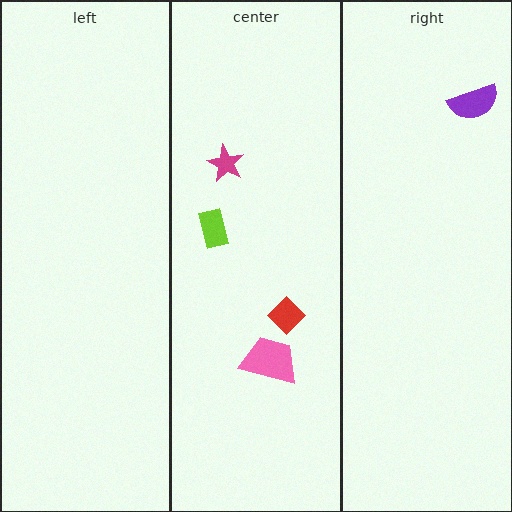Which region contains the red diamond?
The center region.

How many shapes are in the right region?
1.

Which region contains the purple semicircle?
The right region.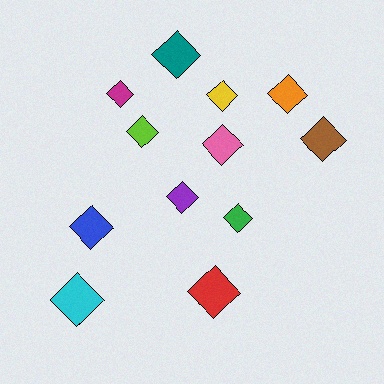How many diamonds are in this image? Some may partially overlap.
There are 12 diamonds.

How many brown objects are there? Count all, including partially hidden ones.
There is 1 brown object.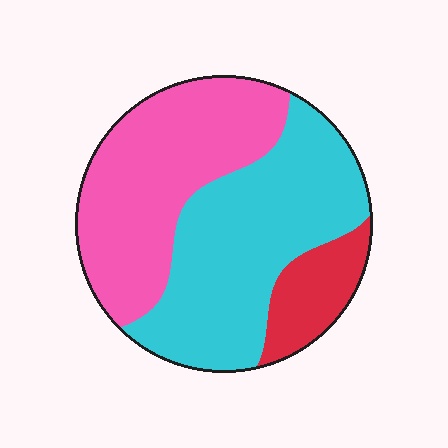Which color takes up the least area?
Red, at roughly 10%.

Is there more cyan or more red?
Cyan.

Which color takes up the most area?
Cyan, at roughly 45%.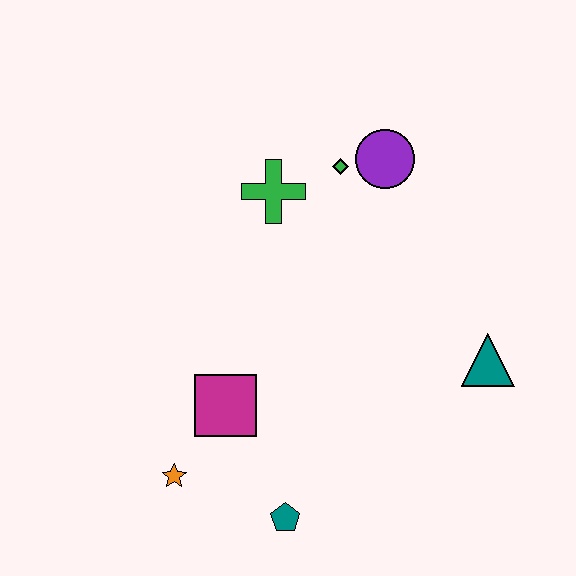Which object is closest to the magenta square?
The orange star is closest to the magenta square.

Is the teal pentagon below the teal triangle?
Yes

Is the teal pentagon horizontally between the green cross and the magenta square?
No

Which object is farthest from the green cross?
The teal pentagon is farthest from the green cross.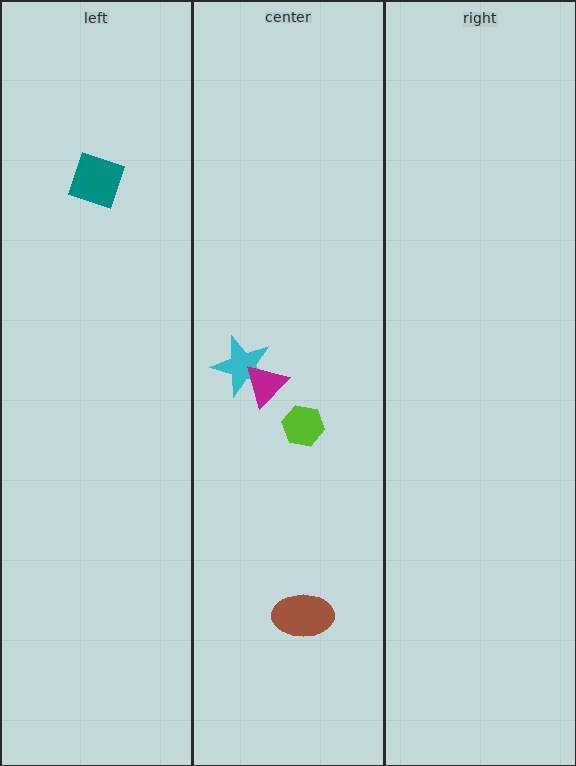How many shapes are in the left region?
1.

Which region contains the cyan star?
The center region.